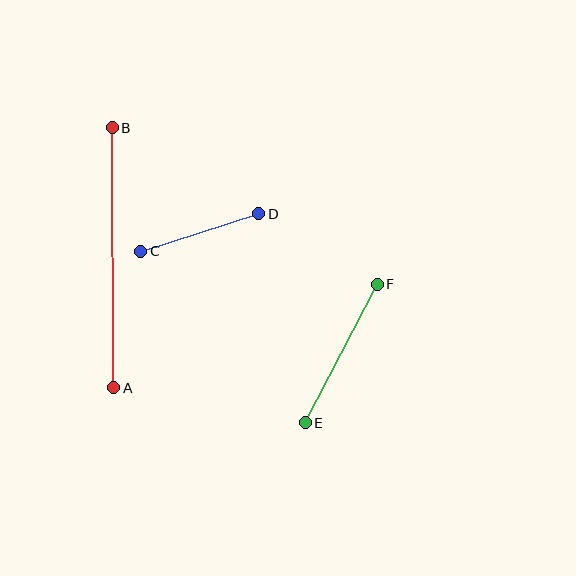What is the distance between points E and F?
The distance is approximately 156 pixels.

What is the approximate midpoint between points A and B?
The midpoint is at approximately (113, 258) pixels.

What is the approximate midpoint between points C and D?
The midpoint is at approximately (200, 233) pixels.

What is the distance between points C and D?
The distance is approximately 124 pixels.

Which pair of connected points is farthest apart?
Points A and B are farthest apart.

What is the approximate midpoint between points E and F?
The midpoint is at approximately (341, 353) pixels.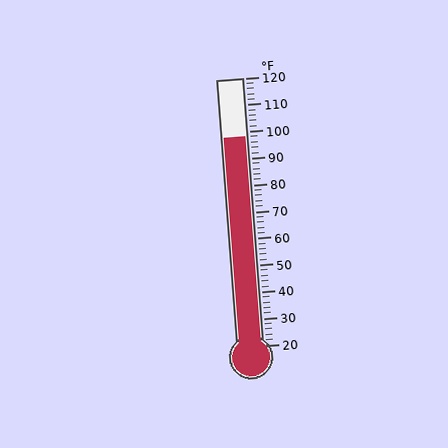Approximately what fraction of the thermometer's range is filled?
The thermometer is filled to approximately 80% of its range.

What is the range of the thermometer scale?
The thermometer scale ranges from 20°F to 120°F.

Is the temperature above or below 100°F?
The temperature is below 100°F.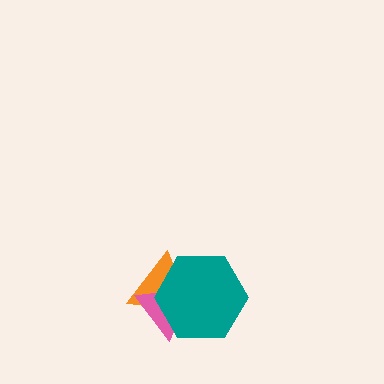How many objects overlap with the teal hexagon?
2 objects overlap with the teal hexagon.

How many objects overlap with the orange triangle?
2 objects overlap with the orange triangle.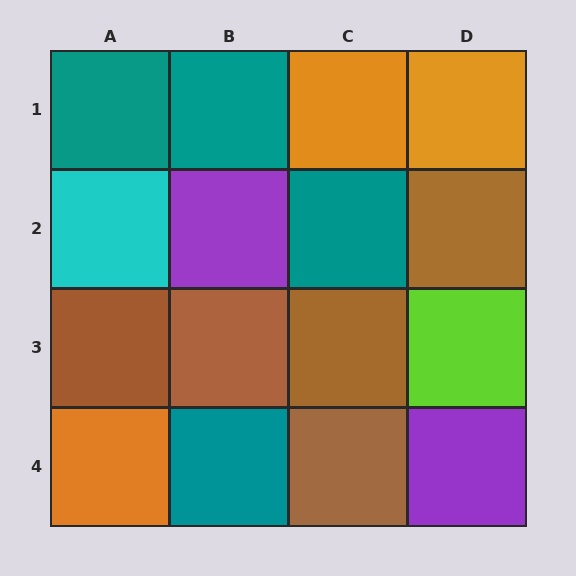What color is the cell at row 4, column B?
Teal.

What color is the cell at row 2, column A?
Cyan.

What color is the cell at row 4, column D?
Purple.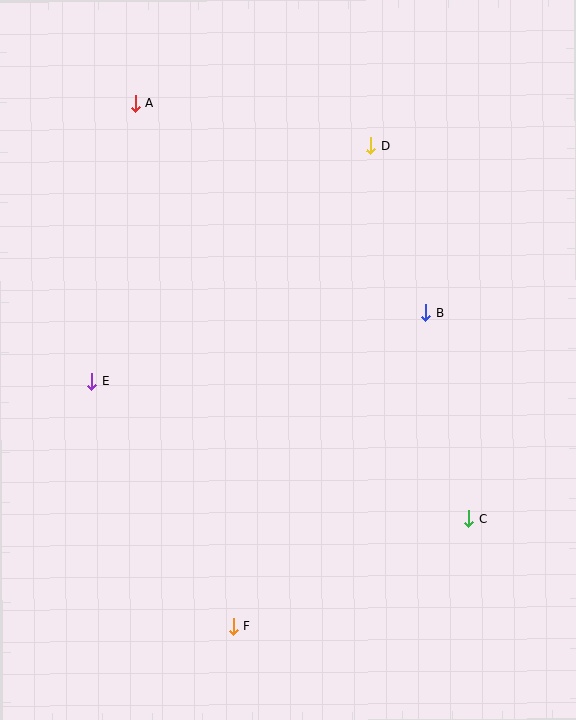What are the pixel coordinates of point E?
Point E is at (92, 381).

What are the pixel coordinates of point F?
Point F is at (233, 627).